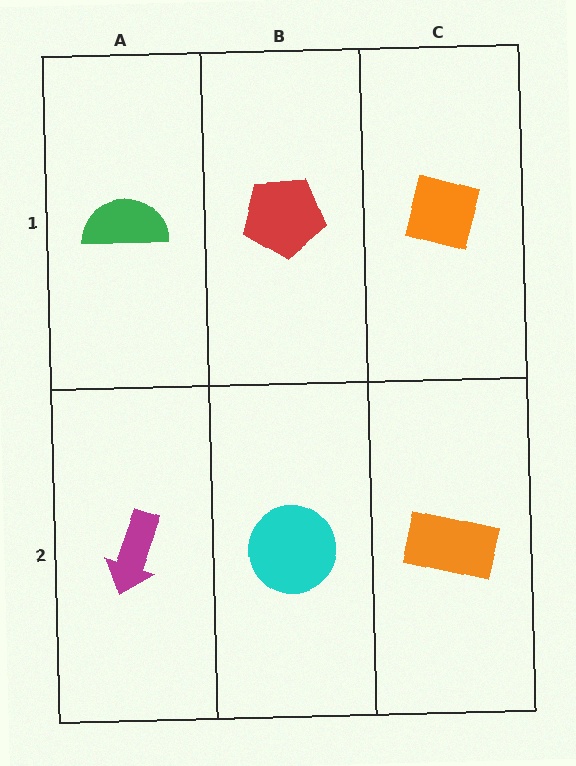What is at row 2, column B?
A cyan circle.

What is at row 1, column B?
A red pentagon.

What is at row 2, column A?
A magenta arrow.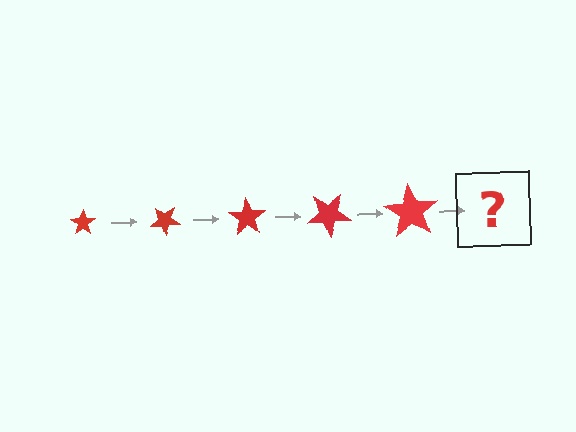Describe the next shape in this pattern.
It should be a star, larger than the previous one and rotated 175 degrees from the start.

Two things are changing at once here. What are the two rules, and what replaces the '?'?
The two rules are that the star grows larger each step and it rotates 35 degrees each step. The '?' should be a star, larger than the previous one and rotated 175 degrees from the start.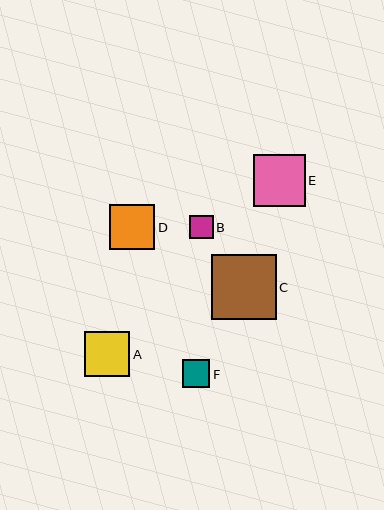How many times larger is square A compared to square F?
Square A is approximately 1.6 times the size of square F.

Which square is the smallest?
Square B is the smallest with a size of approximately 23 pixels.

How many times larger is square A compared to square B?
Square A is approximately 1.9 times the size of square B.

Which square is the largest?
Square C is the largest with a size of approximately 65 pixels.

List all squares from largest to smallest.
From largest to smallest: C, E, A, D, F, B.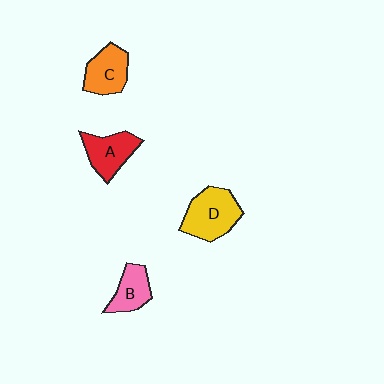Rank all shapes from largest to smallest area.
From largest to smallest: D (yellow), A (red), C (orange), B (pink).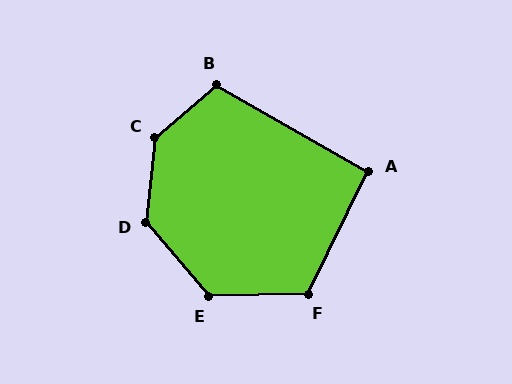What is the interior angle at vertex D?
Approximately 133 degrees (obtuse).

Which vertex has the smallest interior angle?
A, at approximately 93 degrees.